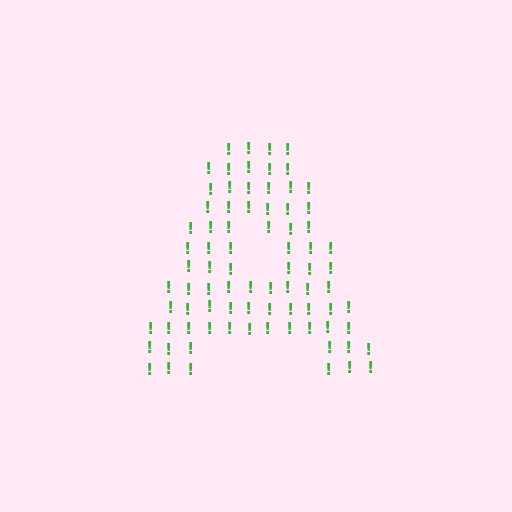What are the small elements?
The small elements are exclamation marks.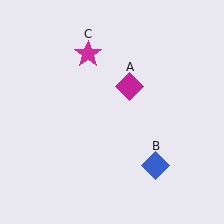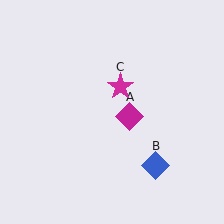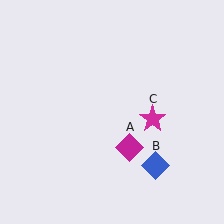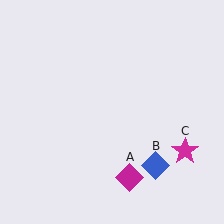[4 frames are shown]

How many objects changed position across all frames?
2 objects changed position: magenta diamond (object A), magenta star (object C).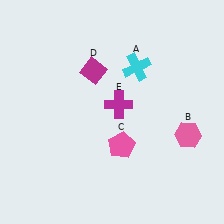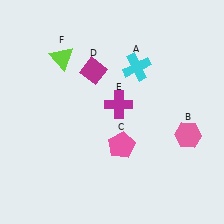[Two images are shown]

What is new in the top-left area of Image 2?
A lime triangle (F) was added in the top-left area of Image 2.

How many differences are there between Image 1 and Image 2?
There is 1 difference between the two images.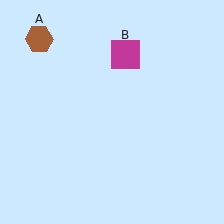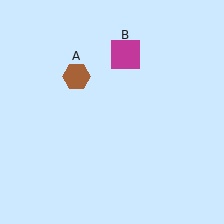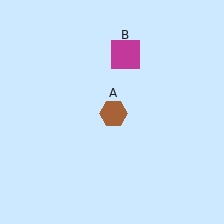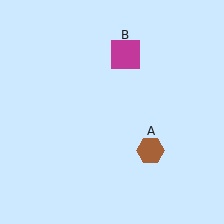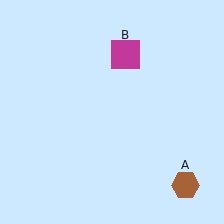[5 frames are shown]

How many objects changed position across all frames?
1 object changed position: brown hexagon (object A).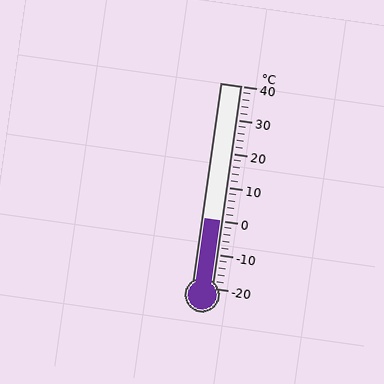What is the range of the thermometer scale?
The thermometer scale ranges from -20°C to 40°C.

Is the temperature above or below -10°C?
The temperature is above -10°C.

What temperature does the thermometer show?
The thermometer shows approximately 0°C.